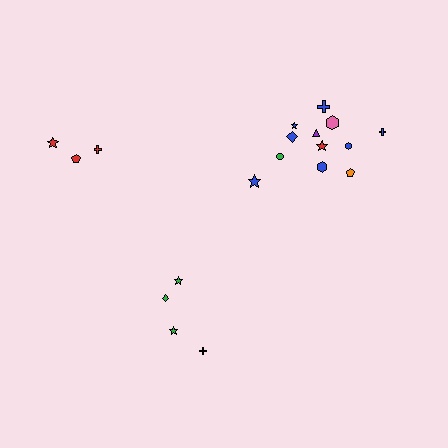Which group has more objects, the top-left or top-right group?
The top-right group.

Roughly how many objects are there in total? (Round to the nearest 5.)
Roughly 20 objects in total.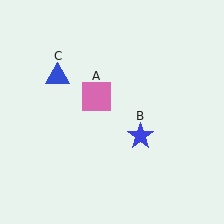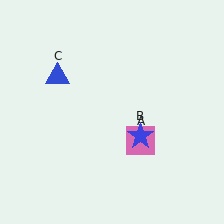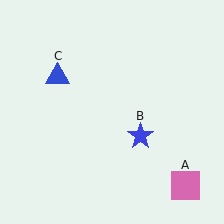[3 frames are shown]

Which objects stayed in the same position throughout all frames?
Blue star (object B) and blue triangle (object C) remained stationary.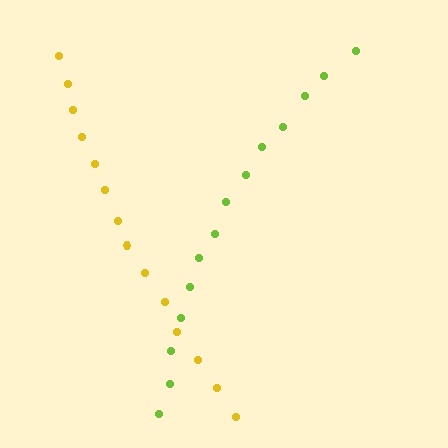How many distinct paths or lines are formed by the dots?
There are 2 distinct paths.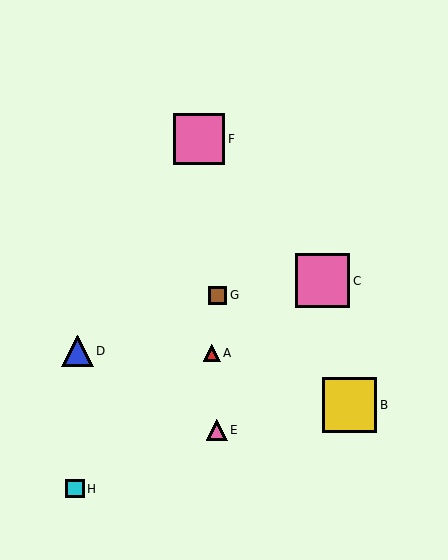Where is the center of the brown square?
The center of the brown square is at (218, 295).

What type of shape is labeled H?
Shape H is a cyan square.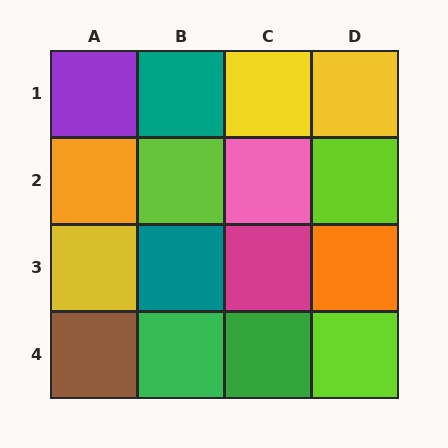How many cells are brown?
1 cell is brown.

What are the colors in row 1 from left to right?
Purple, teal, yellow, yellow.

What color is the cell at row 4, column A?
Brown.